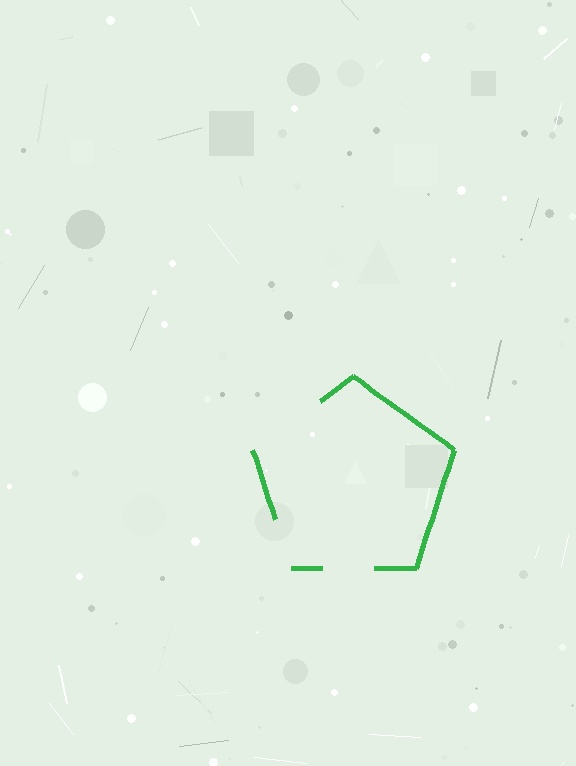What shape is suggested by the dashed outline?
The dashed outline suggests a pentagon.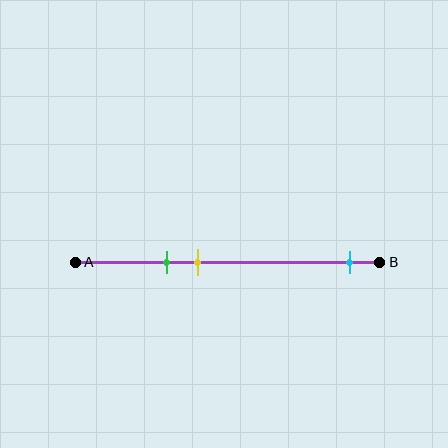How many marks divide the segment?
There are 3 marks dividing the segment.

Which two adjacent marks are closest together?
The green and yellow marks are the closest adjacent pair.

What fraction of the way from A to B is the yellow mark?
The yellow mark is approximately 40% (0.4) of the way from A to B.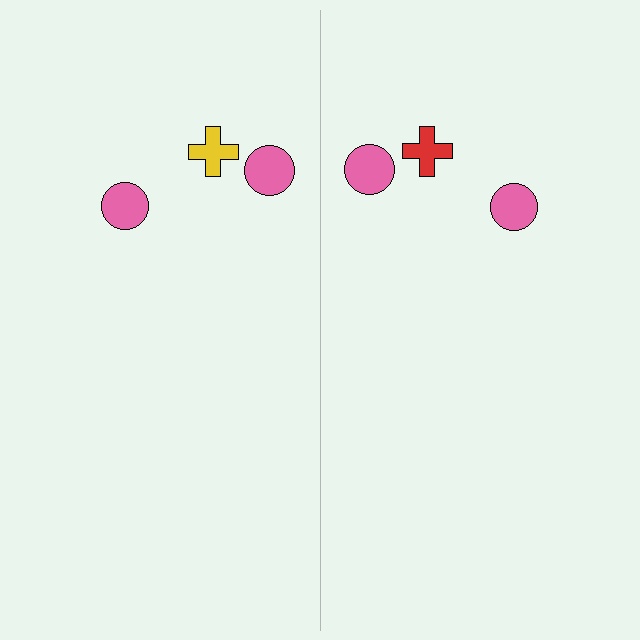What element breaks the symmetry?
The red cross on the right side breaks the symmetry — its mirror counterpart is yellow.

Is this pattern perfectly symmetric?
No, the pattern is not perfectly symmetric. The red cross on the right side breaks the symmetry — its mirror counterpart is yellow.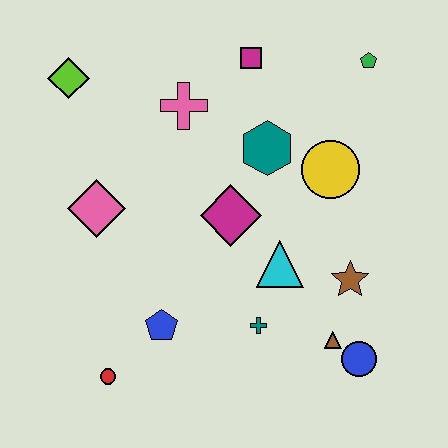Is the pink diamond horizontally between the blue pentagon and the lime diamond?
Yes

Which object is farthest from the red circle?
The green pentagon is farthest from the red circle.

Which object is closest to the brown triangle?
The blue circle is closest to the brown triangle.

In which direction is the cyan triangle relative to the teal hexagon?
The cyan triangle is below the teal hexagon.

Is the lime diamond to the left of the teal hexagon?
Yes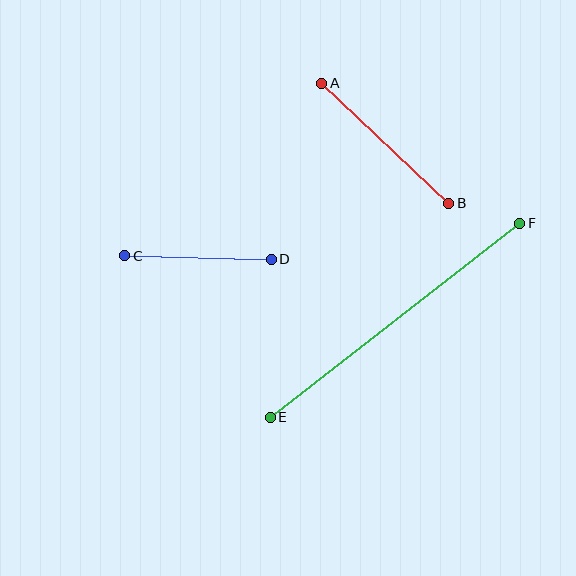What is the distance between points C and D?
The distance is approximately 146 pixels.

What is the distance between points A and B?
The distance is approximately 175 pixels.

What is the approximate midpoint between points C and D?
The midpoint is at approximately (198, 258) pixels.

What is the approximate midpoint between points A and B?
The midpoint is at approximately (385, 143) pixels.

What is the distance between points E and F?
The distance is approximately 316 pixels.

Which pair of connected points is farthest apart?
Points E and F are farthest apart.